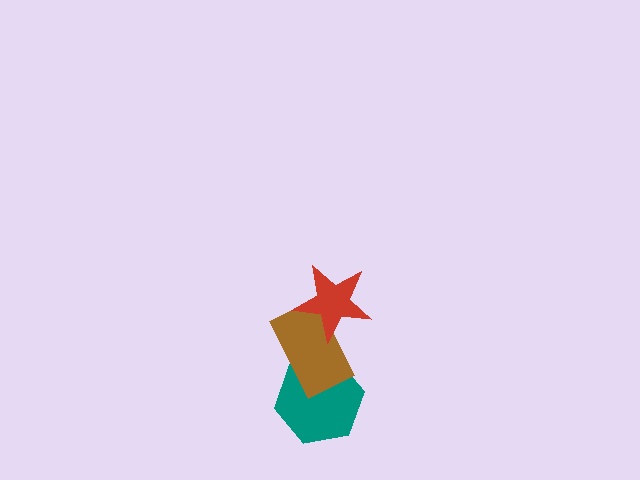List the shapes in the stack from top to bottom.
From top to bottom: the red star, the brown rectangle, the teal hexagon.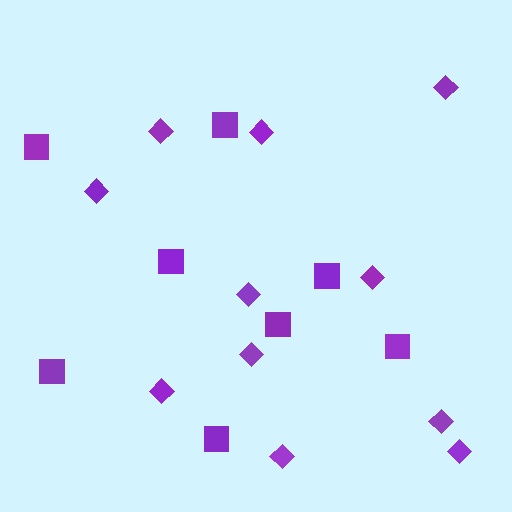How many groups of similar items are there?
There are 2 groups: one group of squares (8) and one group of diamonds (11).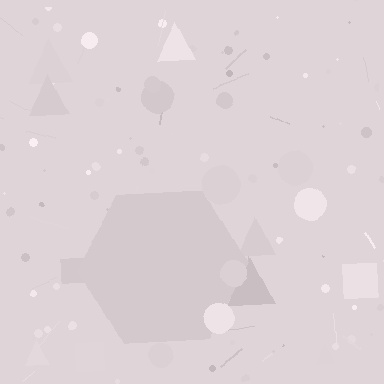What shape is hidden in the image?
A hexagon is hidden in the image.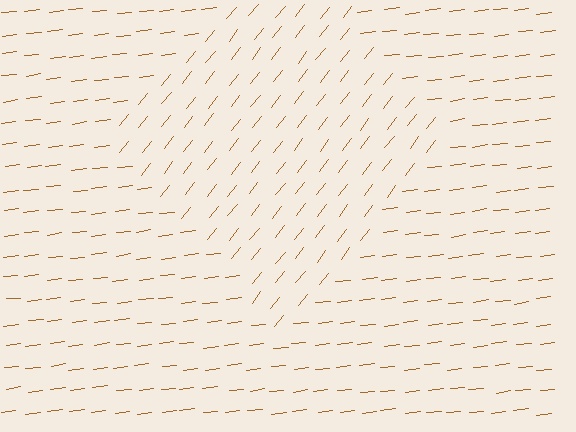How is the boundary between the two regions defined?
The boundary is defined purely by a change in line orientation (approximately 45 degrees difference). All lines are the same color and thickness.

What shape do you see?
I see a diamond.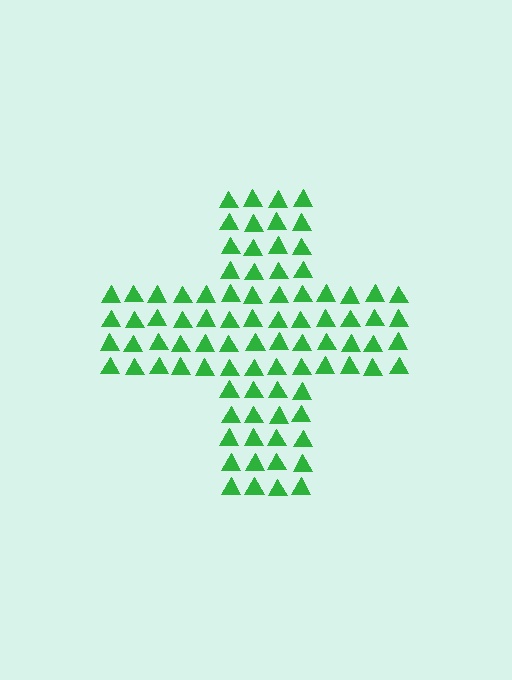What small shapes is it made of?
It is made of small triangles.